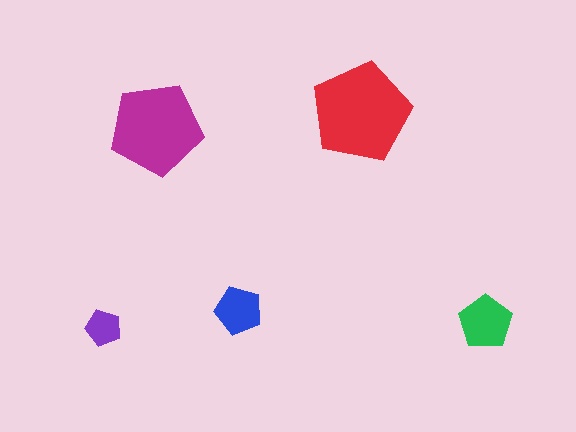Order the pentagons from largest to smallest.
the red one, the magenta one, the green one, the blue one, the purple one.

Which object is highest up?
The red pentagon is topmost.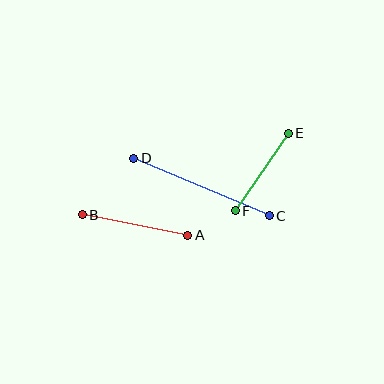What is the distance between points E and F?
The distance is approximately 94 pixels.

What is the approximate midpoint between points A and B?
The midpoint is at approximately (135, 225) pixels.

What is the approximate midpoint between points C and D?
The midpoint is at approximately (202, 187) pixels.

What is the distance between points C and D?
The distance is approximately 147 pixels.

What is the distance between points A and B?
The distance is approximately 107 pixels.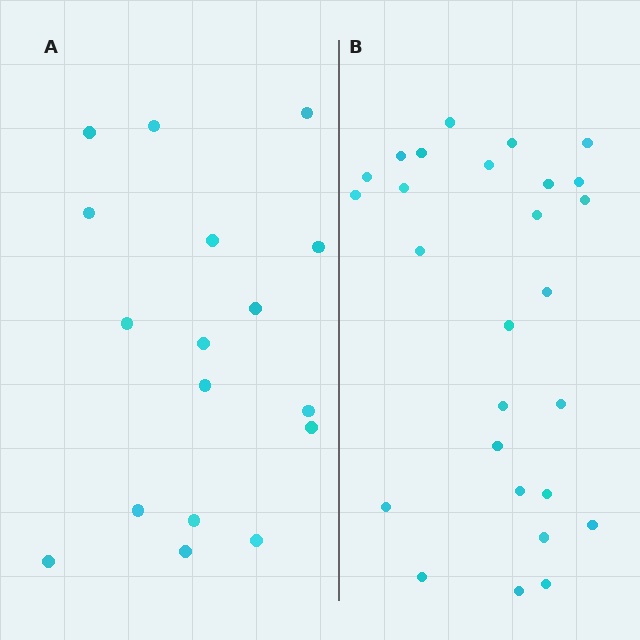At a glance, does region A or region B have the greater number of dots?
Region B (the right region) has more dots.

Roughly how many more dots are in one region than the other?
Region B has roughly 10 or so more dots than region A.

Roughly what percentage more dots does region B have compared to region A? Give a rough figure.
About 60% more.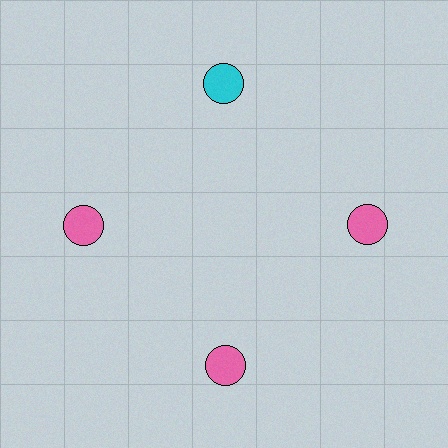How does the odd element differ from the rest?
It has a different color: cyan instead of pink.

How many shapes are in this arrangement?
There are 4 shapes arranged in a ring pattern.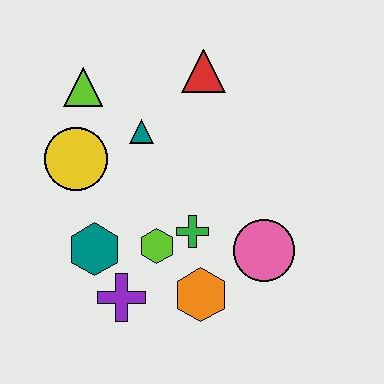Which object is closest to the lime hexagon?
The green cross is closest to the lime hexagon.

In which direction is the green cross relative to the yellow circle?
The green cross is to the right of the yellow circle.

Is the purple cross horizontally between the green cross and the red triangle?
No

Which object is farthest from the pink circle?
The lime triangle is farthest from the pink circle.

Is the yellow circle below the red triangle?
Yes